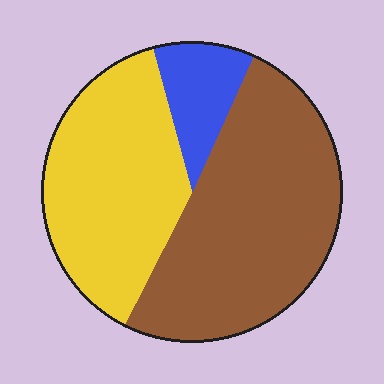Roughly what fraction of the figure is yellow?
Yellow takes up about three eighths (3/8) of the figure.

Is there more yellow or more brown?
Brown.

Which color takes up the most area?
Brown, at roughly 50%.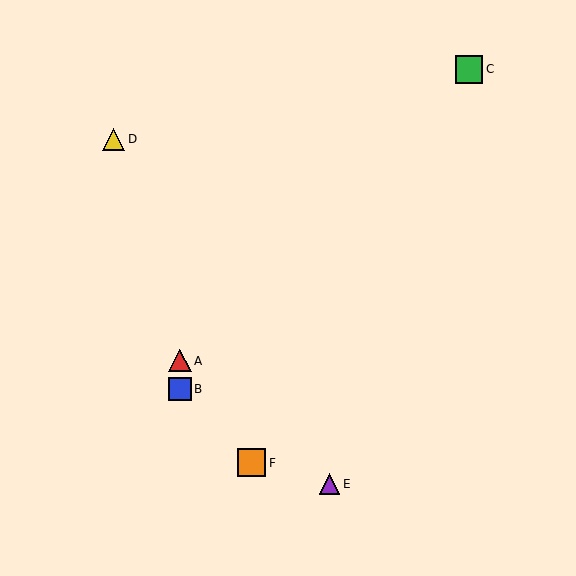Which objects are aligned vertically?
Objects A, B are aligned vertically.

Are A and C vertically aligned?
No, A is at x≈180 and C is at x≈469.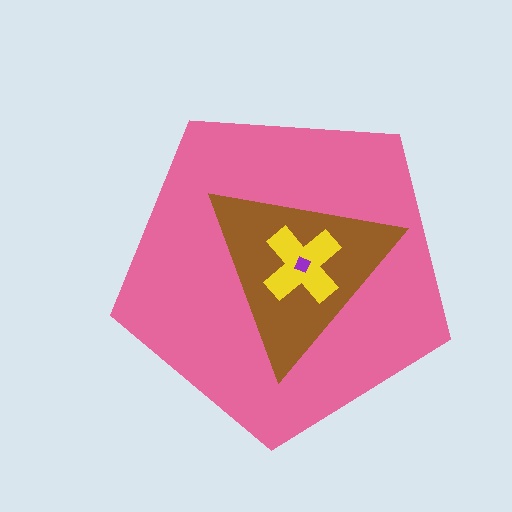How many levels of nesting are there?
4.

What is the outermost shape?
The pink pentagon.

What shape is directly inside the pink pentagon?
The brown triangle.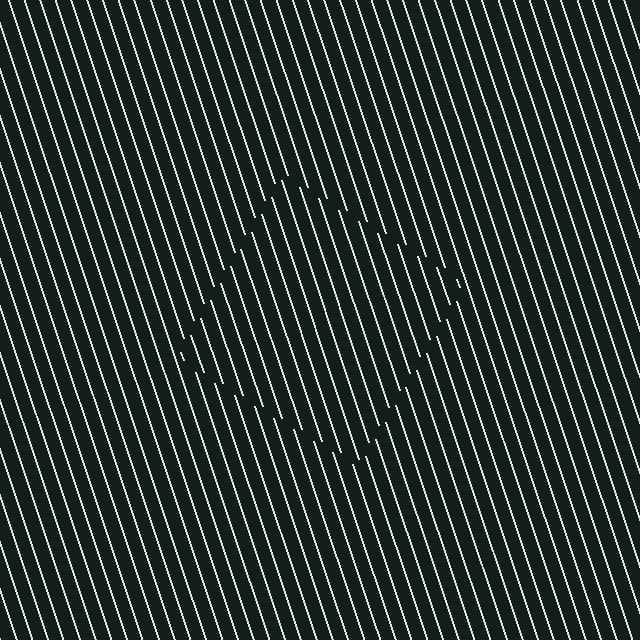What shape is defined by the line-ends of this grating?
An illusory square. The interior of the shape contains the same grating, shifted by half a period — the contour is defined by the phase discontinuity where line-ends from the inner and outer gratings abut.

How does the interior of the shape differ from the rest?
The interior of the shape contains the same grating, shifted by half a period — the contour is defined by the phase discontinuity where line-ends from the inner and outer gratings abut.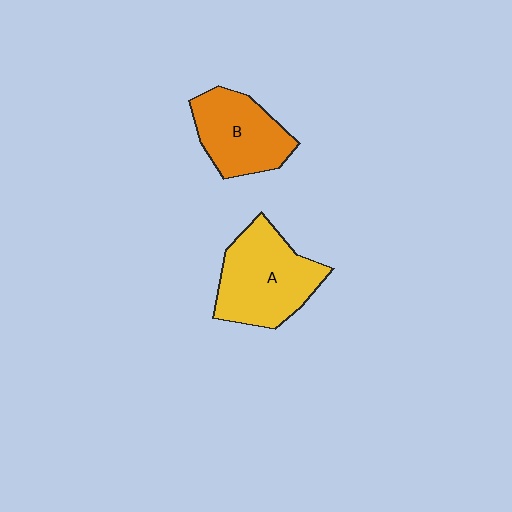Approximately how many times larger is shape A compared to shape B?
Approximately 1.2 times.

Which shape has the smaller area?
Shape B (orange).